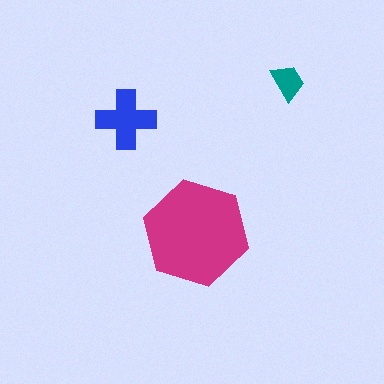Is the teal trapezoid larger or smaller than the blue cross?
Smaller.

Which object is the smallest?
The teal trapezoid.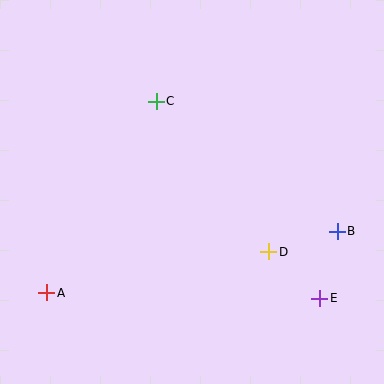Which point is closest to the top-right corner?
Point B is closest to the top-right corner.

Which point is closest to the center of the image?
Point C at (156, 101) is closest to the center.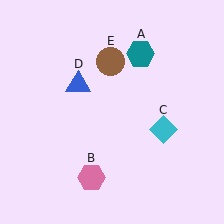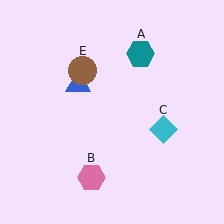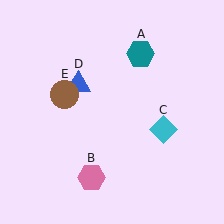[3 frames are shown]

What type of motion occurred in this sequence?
The brown circle (object E) rotated counterclockwise around the center of the scene.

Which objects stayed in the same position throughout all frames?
Teal hexagon (object A) and pink hexagon (object B) and cyan diamond (object C) and blue triangle (object D) remained stationary.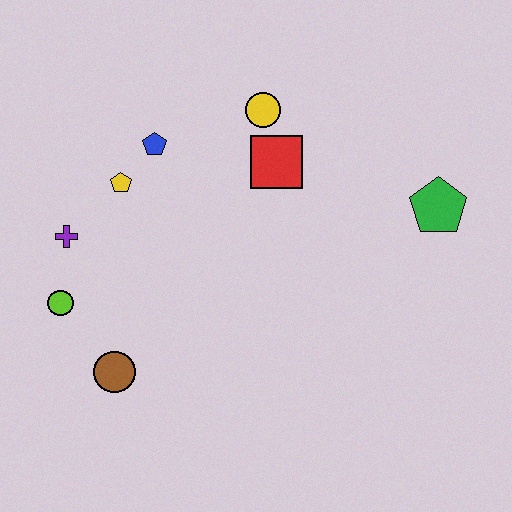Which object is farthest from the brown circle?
The green pentagon is farthest from the brown circle.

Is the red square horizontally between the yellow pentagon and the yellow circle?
No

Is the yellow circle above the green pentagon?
Yes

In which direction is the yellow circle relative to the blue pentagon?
The yellow circle is to the right of the blue pentagon.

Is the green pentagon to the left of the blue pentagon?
No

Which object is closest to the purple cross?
The lime circle is closest to the purple cross.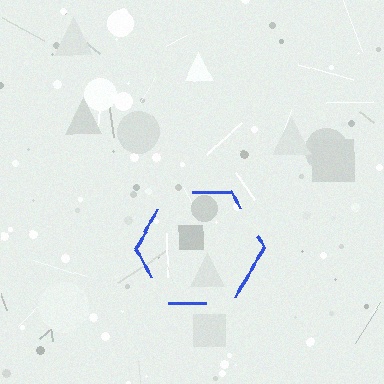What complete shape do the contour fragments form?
The contour fragments form a hexagon.